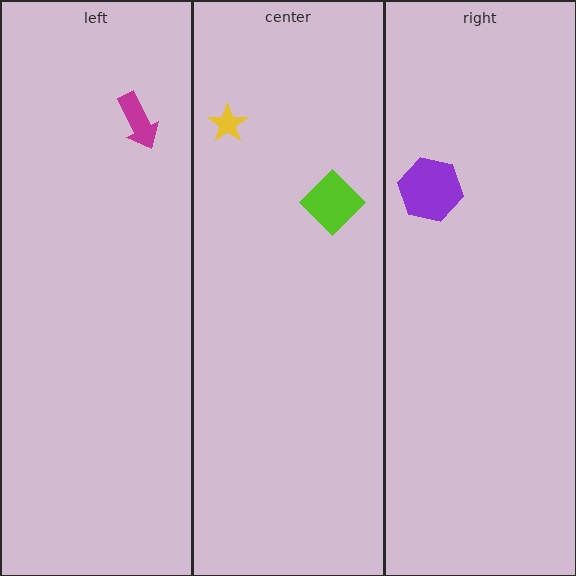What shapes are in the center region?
The lime diamond, the yellow star.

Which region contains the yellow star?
The center region.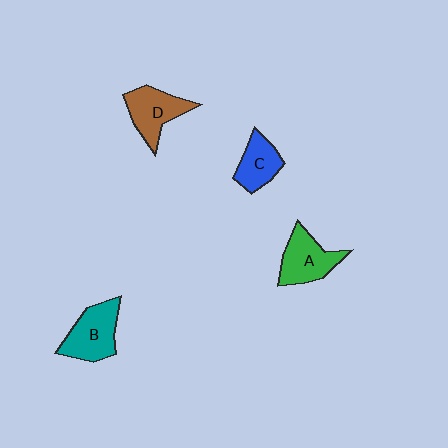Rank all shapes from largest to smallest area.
From largest to smallest: B (teal), A (green), D (brown), C (blue).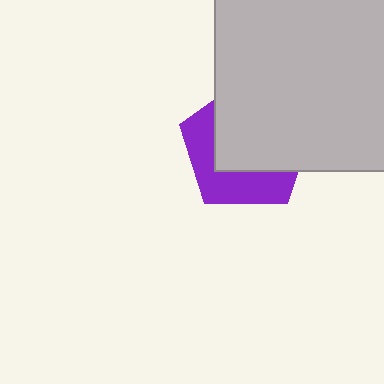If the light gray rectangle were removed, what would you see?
You would see the complete purple pentagon.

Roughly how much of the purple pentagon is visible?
A small part of it is visible (roughly 40%).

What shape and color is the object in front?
The object in front is a light gray rectangle.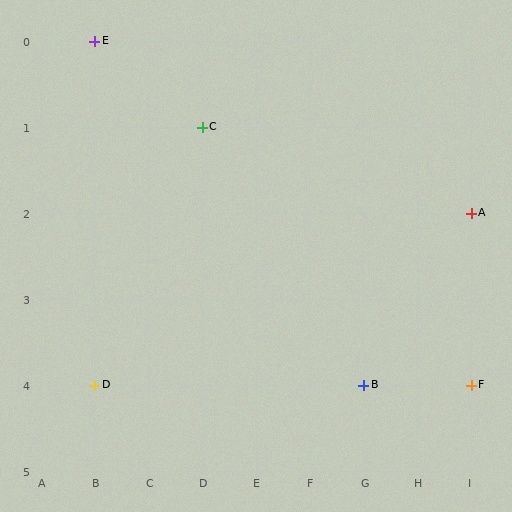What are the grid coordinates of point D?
Point D is at grid coordinates (B, 4).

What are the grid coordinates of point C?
Point C is at grid coordinates (D, 1).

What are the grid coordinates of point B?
Point B is at grid coordinates (G, 4).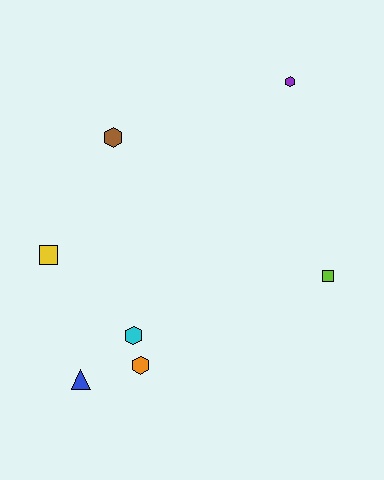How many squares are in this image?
There are 2 squares.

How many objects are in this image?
There are 7 objects.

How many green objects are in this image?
There are no green objects.